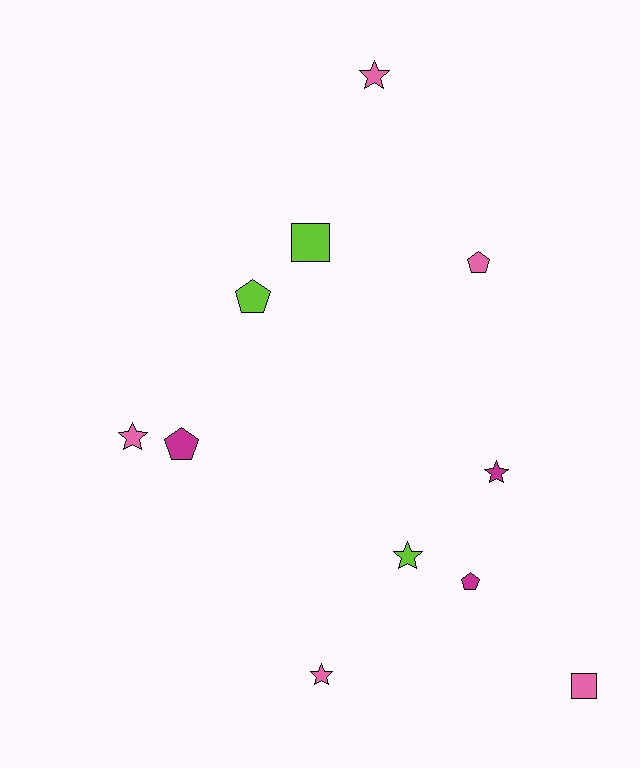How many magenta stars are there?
There is 1 magenta star.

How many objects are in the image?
There are 11 objects.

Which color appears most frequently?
Pink, with 5 objects.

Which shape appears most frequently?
Star, with 5 objects.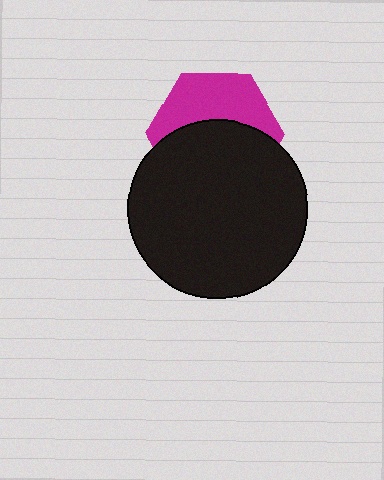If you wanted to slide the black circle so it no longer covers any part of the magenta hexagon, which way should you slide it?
Slide it down — that is the most direct way to separate the two shapes.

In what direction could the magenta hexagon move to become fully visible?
The magenta hexagon could move up. That would shift it out from behind the black circle entirely.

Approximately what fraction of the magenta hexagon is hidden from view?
Roughly 56% of the magenta hexagon is hidden behind the black circle.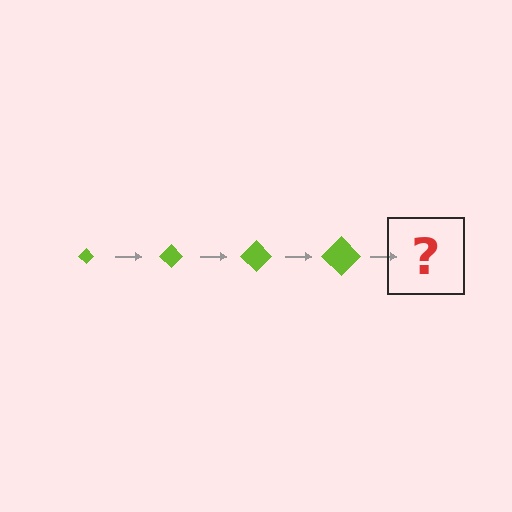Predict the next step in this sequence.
The next step is a lime diamond, larger than the previous one.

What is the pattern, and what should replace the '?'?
The pattern is that the diamond gets progressively larger each step. The '?' should be a lime diamond, larger than the previous one.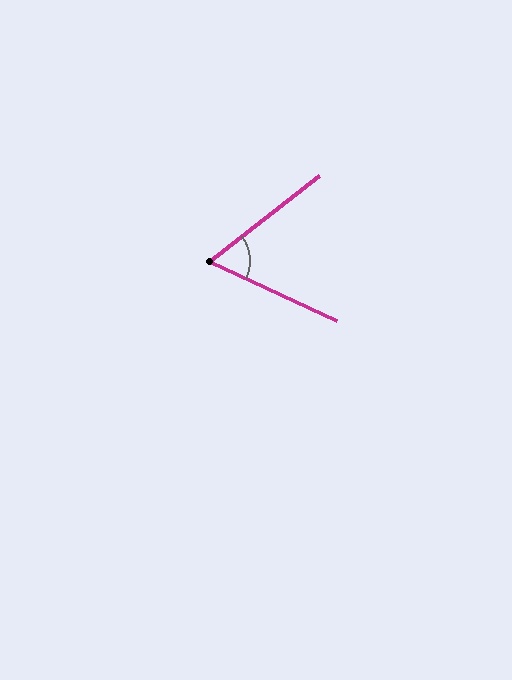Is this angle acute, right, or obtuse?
It is acute.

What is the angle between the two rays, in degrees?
Approximately 63 degrees.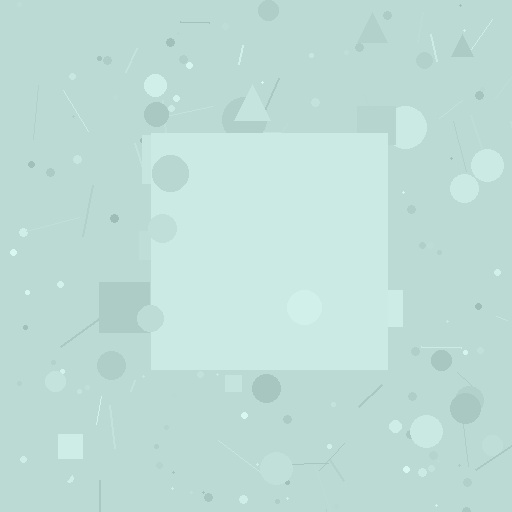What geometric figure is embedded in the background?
A square is embedded in the background.